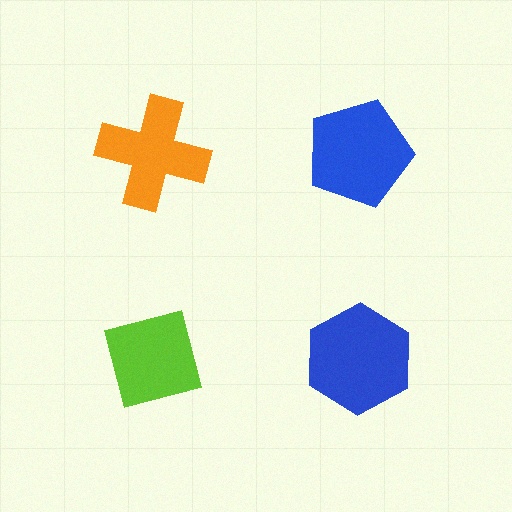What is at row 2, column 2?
A blue hexagon.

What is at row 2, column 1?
A lime square.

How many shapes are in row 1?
2 shapes.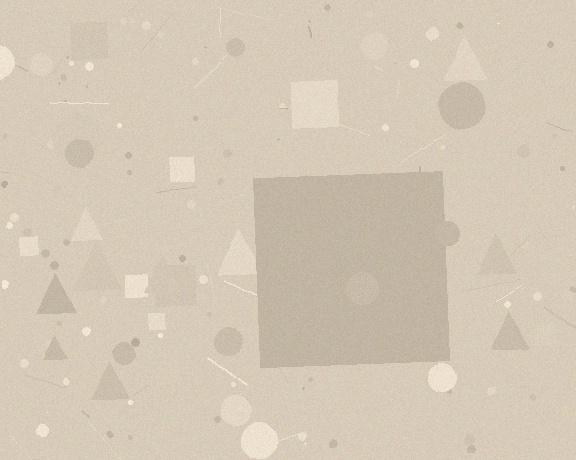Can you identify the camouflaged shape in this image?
The camouflaged shape is a square.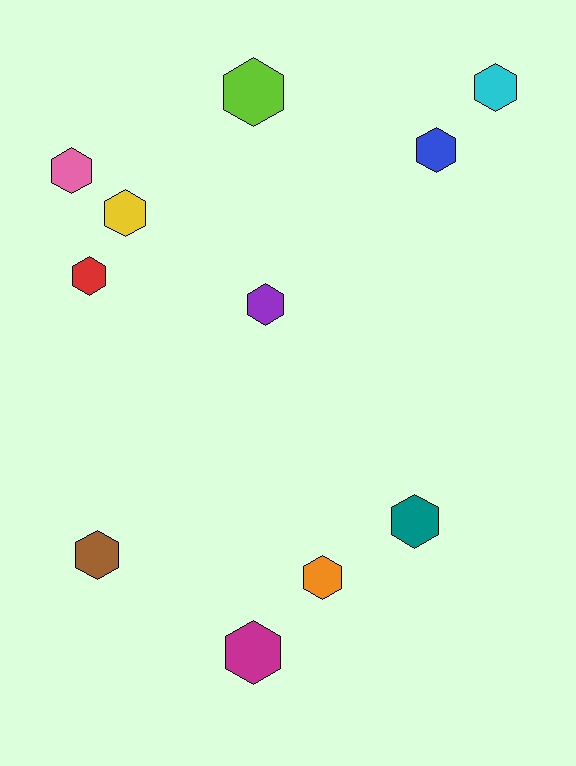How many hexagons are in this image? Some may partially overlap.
There are 11 hexagons.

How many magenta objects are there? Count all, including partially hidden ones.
There is 1 magenta object.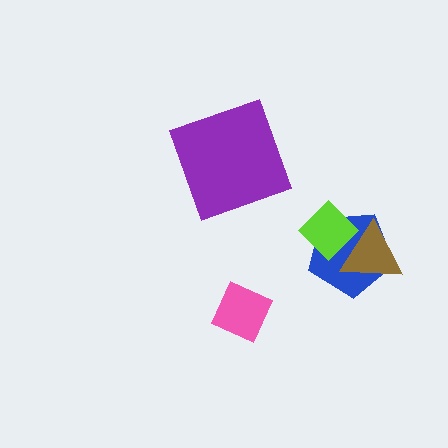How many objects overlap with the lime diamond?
2 objects overlap with the lime diamond.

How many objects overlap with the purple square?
0 objects overlap with the purple square.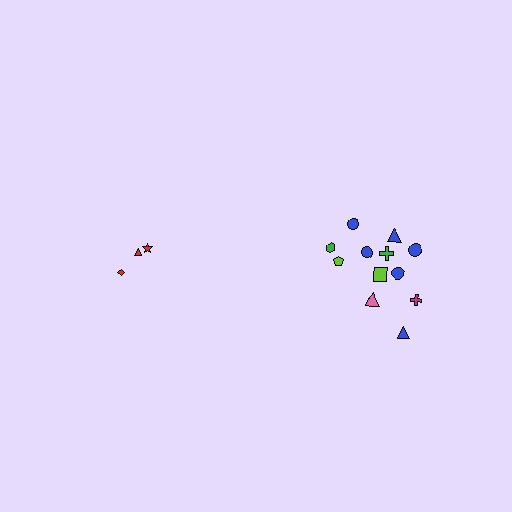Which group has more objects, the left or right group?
The right group.